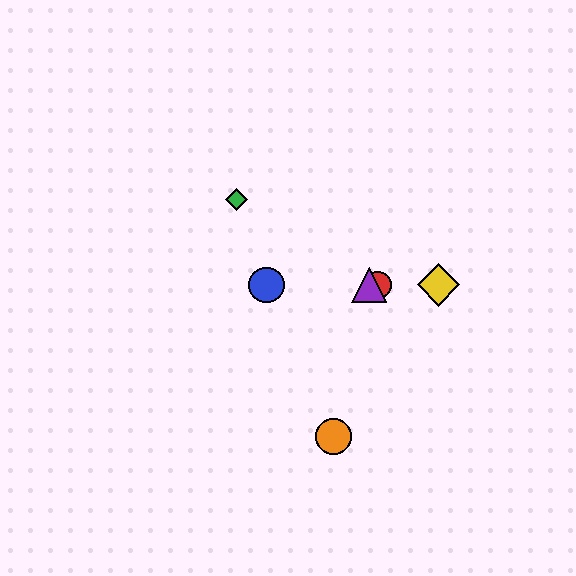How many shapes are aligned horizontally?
4 shapes (the red circle, the blue circle, the yellow diamond, the purple triangle) are aligned horizontally.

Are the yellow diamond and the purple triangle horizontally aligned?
Yes, both are at y≈285.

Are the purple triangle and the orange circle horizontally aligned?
No, the purple triangle is at y≈285 and the orange circle is at y≈437.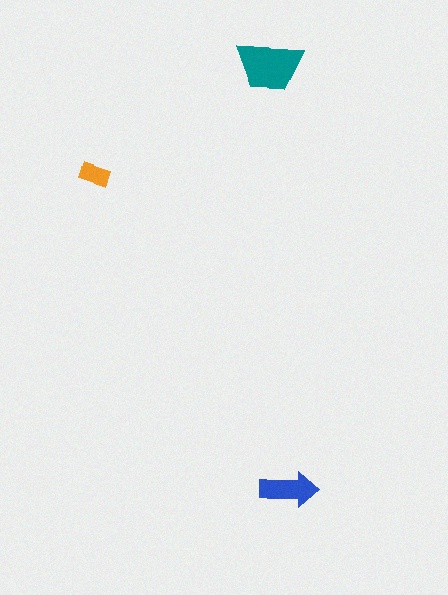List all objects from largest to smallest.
The teal trapezoid, the blue arrow, the orange rectangle.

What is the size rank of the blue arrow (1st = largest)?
2nd.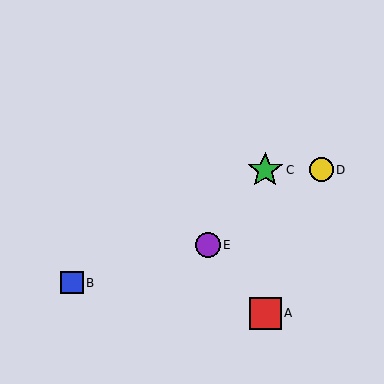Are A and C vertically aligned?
Yes, both are at x≈265.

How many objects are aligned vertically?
2 objects (A, C) are aligned vertically.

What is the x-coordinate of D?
Object D is at x≈321.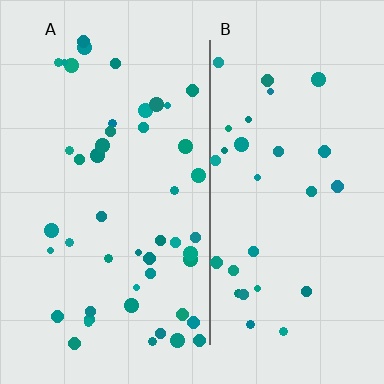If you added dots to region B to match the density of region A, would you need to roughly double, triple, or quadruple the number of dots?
Approximately double.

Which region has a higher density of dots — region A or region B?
A (the left).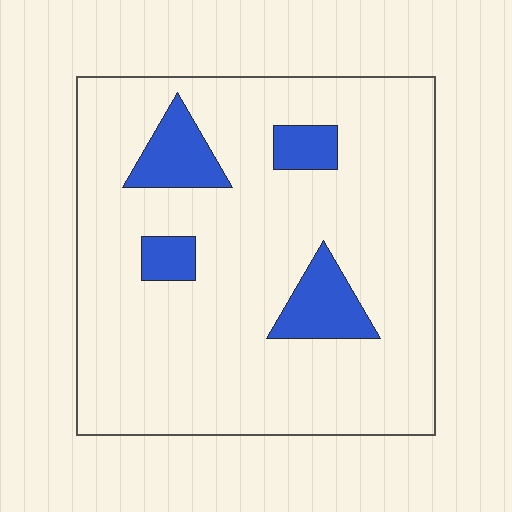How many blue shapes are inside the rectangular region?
4.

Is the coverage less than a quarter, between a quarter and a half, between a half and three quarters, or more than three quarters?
Less than a quarter.